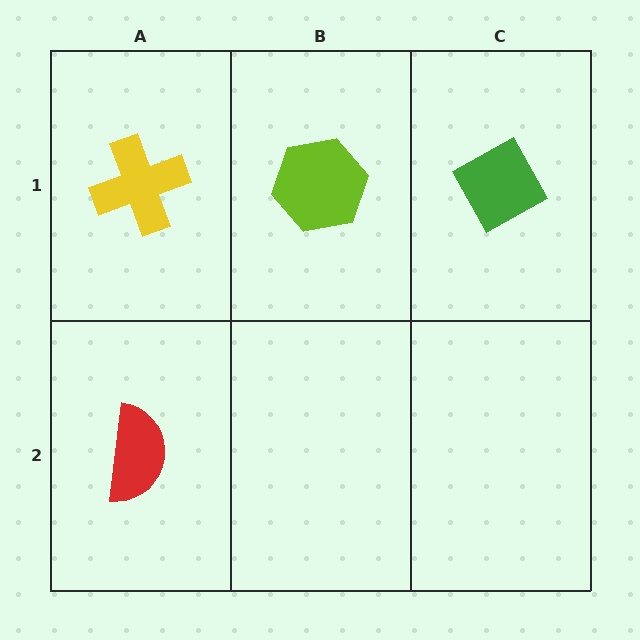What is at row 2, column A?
A red semicircle.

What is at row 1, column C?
A green diamond.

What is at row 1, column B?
A lime hexagon.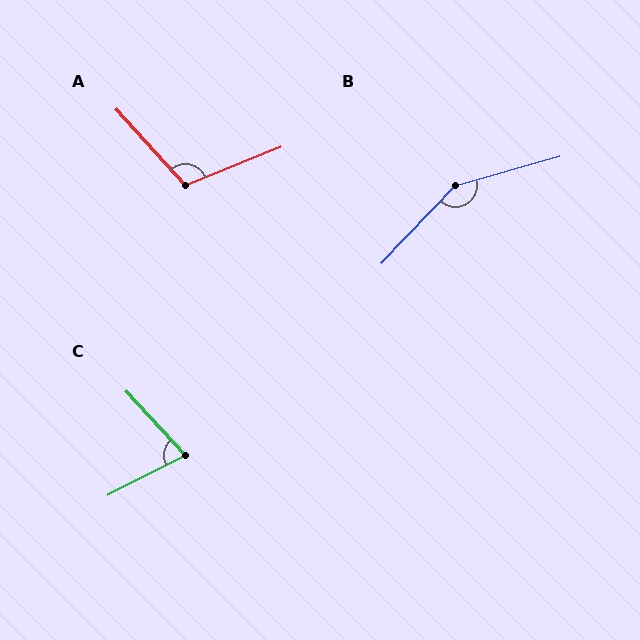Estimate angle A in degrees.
Approximately 110 degrees.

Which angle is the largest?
B, at approximately 149 degrees.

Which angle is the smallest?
C, at approximately 74 degrees.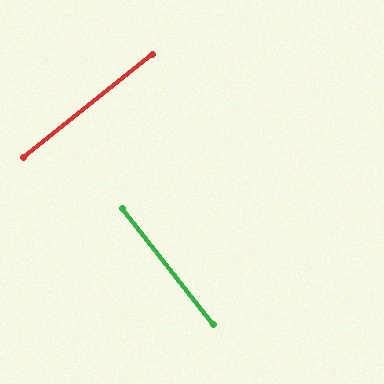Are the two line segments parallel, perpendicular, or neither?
Perpendicular — they meet at approximately 89°.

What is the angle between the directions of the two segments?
Approximately 89 degrees.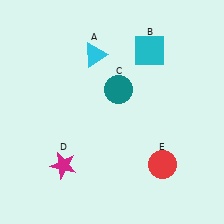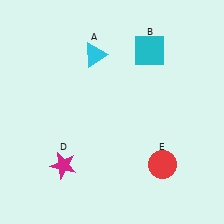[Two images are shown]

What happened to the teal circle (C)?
The teal circle (C) was removed in Image 2. It was in the top-right area of Image 1.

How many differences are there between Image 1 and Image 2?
There is 1 difference between the two images.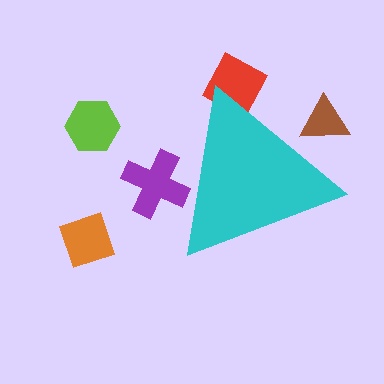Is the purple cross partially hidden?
Yes, the purple cross is partially hidden behind the cyan triangle.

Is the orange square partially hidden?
No, the orange square is fully visible.